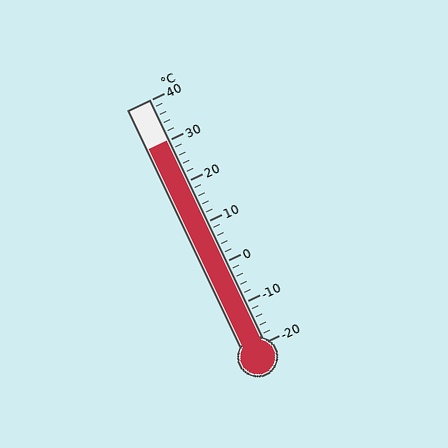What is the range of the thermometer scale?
The thermometer scale ranges from -20°C to 40°C.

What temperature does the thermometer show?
The thermometer shows approximately 30°C.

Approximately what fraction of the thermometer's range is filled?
The thermometer is filled to approximately 85% of its range.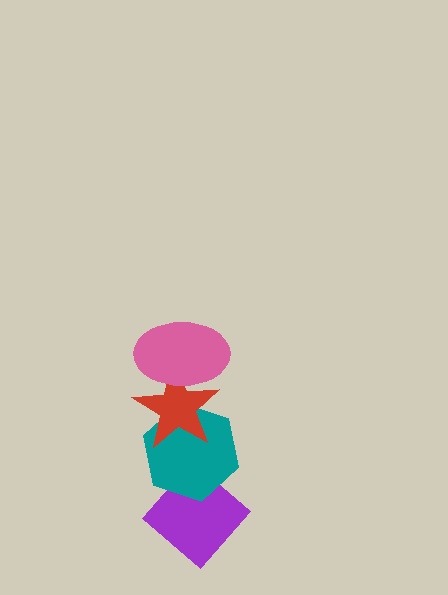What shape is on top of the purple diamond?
The teal hexagon is on top of the purple diamond.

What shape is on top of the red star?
The pink ellipse is on top of the red star.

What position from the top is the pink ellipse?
The pink ellipse is 1st from the top.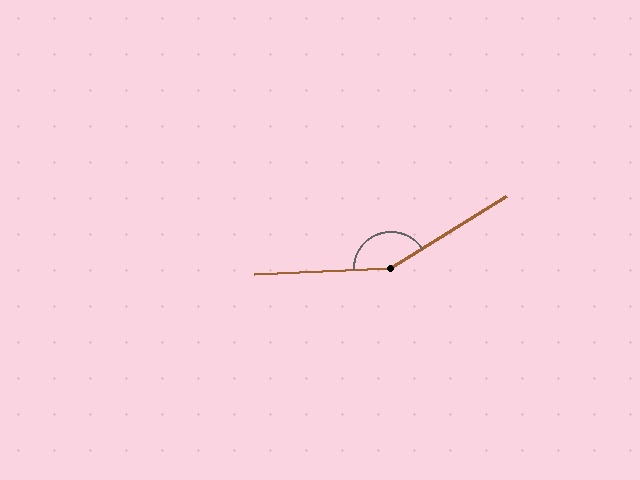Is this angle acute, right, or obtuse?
It is obtuse.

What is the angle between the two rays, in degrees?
Approximately 151 degrees.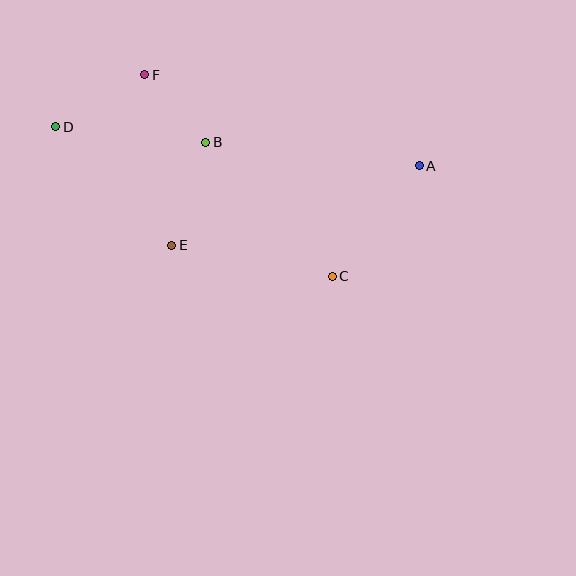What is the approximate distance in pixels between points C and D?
The distance between C and D is approximately 314 pixels.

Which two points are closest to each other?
Points B and F are closest to each other.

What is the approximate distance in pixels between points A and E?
The distance between A and E is approximately 260 pixels.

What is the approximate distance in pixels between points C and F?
The distance between C and F is approximately 275 pixels.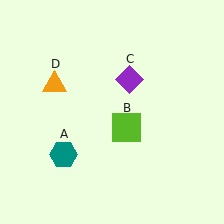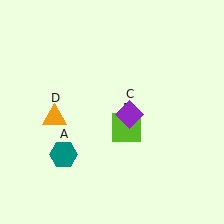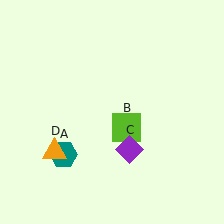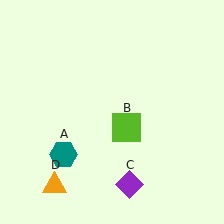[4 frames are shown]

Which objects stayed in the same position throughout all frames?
Teal hexagon (object A) and lime square (object B) remained stationary.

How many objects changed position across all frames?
2 objects changed position: purple diamond (object C), orange triangle (object D).